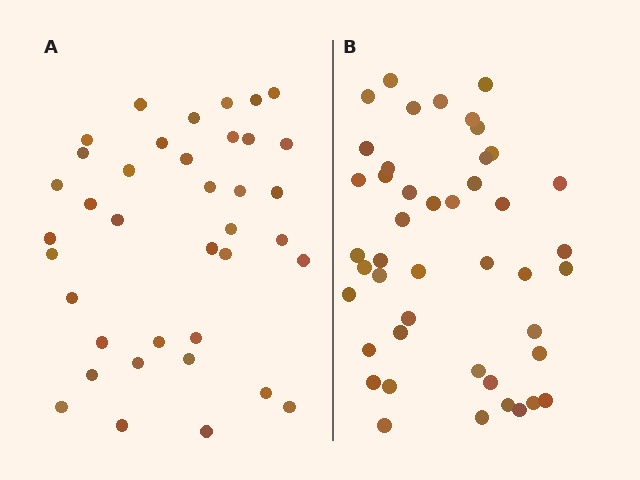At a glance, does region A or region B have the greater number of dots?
Region B (the right region) has more dots.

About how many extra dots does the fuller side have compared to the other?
Region B has roughly 8 or so more dots than region A.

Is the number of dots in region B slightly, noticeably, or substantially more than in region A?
Region B has only slightly more — the two regions are fairly close. The ratio is roughly 1.2 to 1.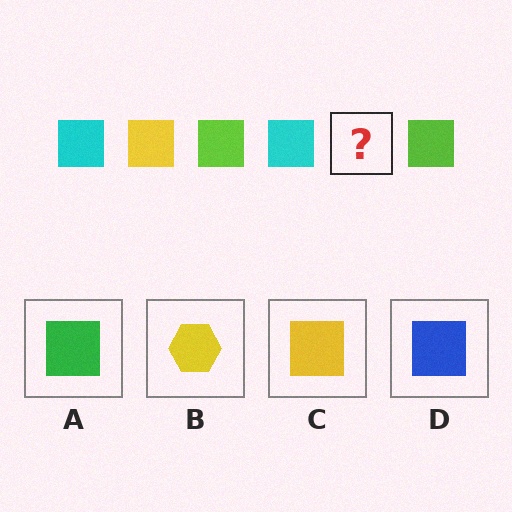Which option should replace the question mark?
Option C.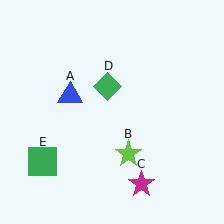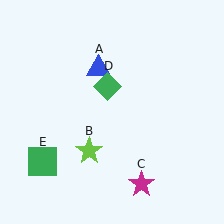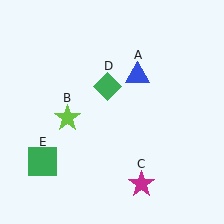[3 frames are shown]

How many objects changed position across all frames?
2 objects changed position: blue triangle (object A), lime star (object B).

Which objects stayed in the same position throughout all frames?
Magenta star (object C) and green diamond (object D) and green square (object E) remained stationary.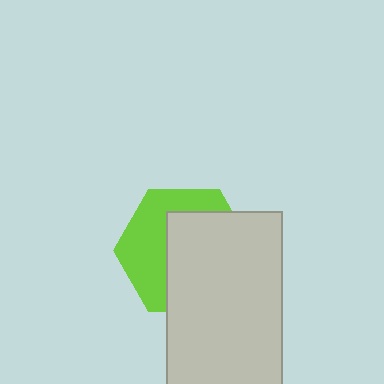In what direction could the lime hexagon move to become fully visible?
The lime hexagon could move toward the upper-left. That would shift it out from behind the light gray rectangle entirely.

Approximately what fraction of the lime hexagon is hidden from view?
Roughly 57% of the lime hexagon is hidden behind the light gray rectangle.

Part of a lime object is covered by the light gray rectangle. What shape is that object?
It is a hexagon.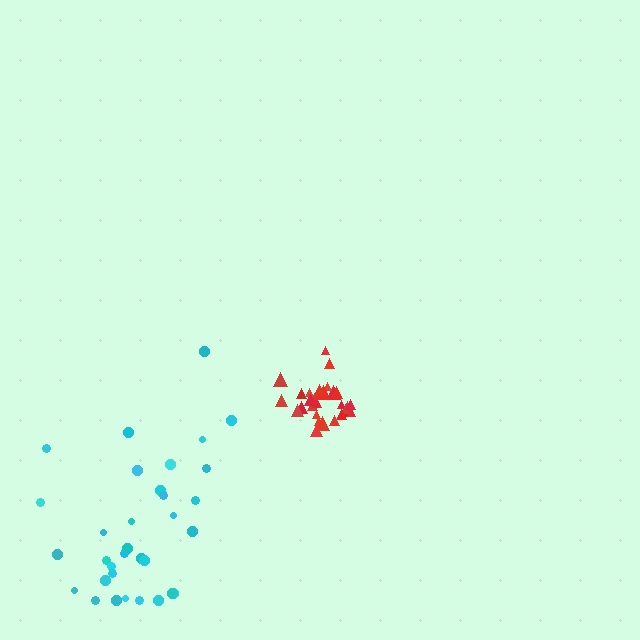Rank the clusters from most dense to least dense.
red, cyan.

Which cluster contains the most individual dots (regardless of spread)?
Cyan (33).